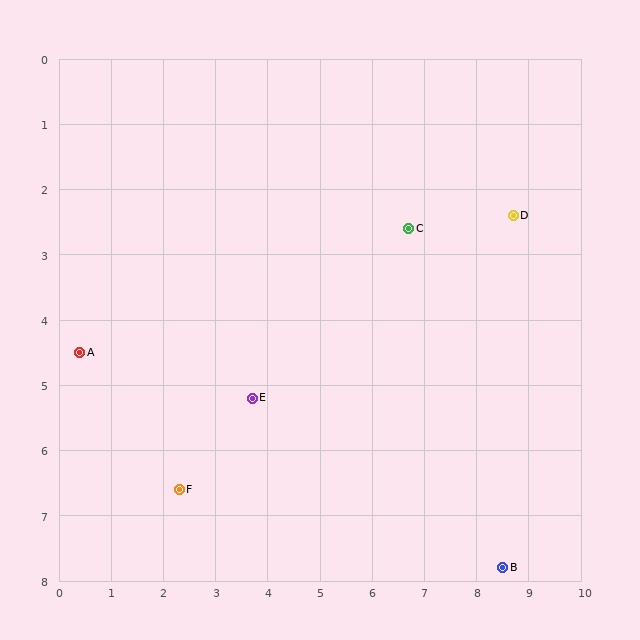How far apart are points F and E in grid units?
Points F and E are about 2.0 grid units apart.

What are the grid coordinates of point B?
Point B is at approximately (8.5, 7.8).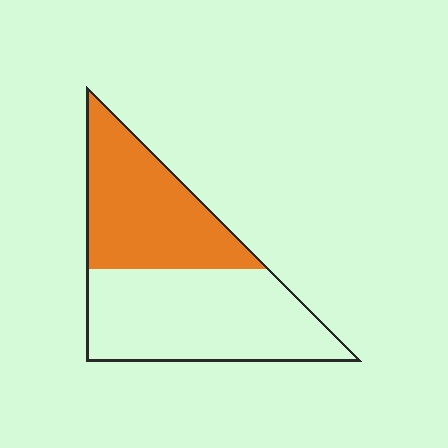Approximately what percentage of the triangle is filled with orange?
Approximately 45%.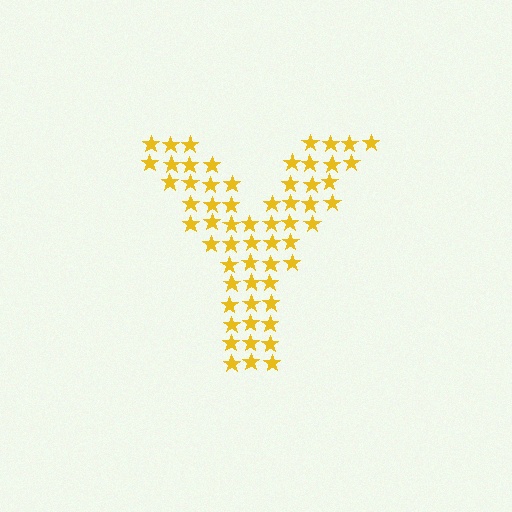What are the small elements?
The small elements are stars.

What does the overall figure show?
The overall figure shows the letter Y.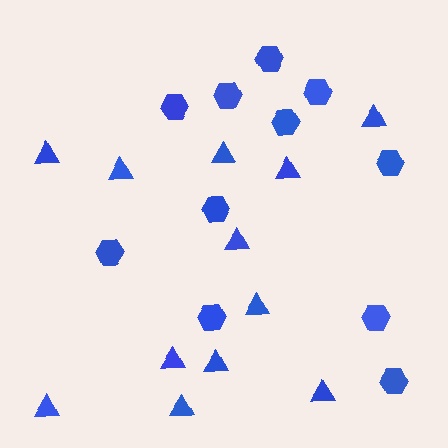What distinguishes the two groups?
There are 2 groups: one group of triangles (12) and one group of hexagons (11).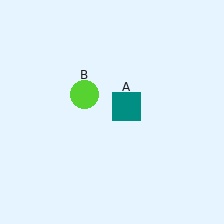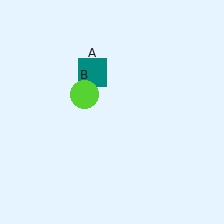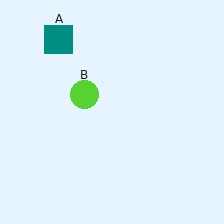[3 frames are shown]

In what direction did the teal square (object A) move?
The teal square (object A) moved up and to the left.